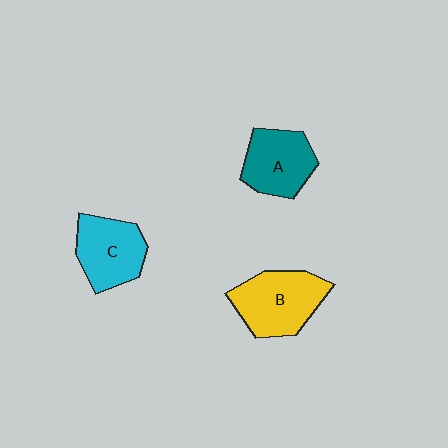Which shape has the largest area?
Shape B (yellow).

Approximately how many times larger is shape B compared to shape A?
Approximately 1.2 times.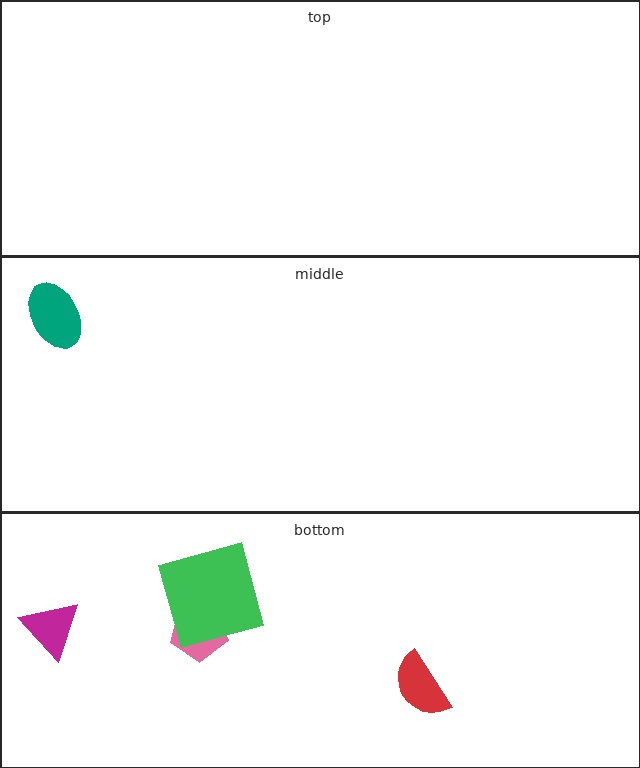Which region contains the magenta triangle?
The bottom region.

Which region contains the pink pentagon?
The bottom region.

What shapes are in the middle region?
The teal ellipse.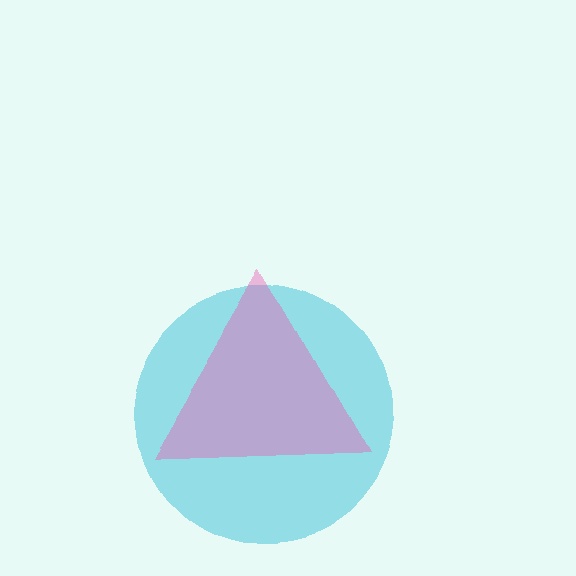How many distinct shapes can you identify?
There are 2 distinct shapes: a cyan circle, a pink triangle.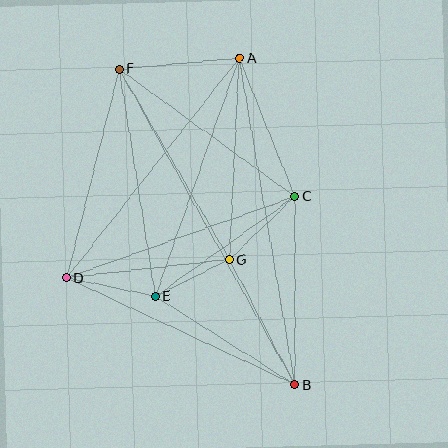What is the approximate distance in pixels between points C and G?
The distance between C and G is approximately 91 pixels.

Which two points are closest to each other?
Points E and G are closest to each other.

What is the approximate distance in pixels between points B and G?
The distance between B and G is approximately 142 pixels.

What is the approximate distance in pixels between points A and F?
The distance between A and F is approximately 121 pixels.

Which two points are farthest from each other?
Points B and F are farthest from each other.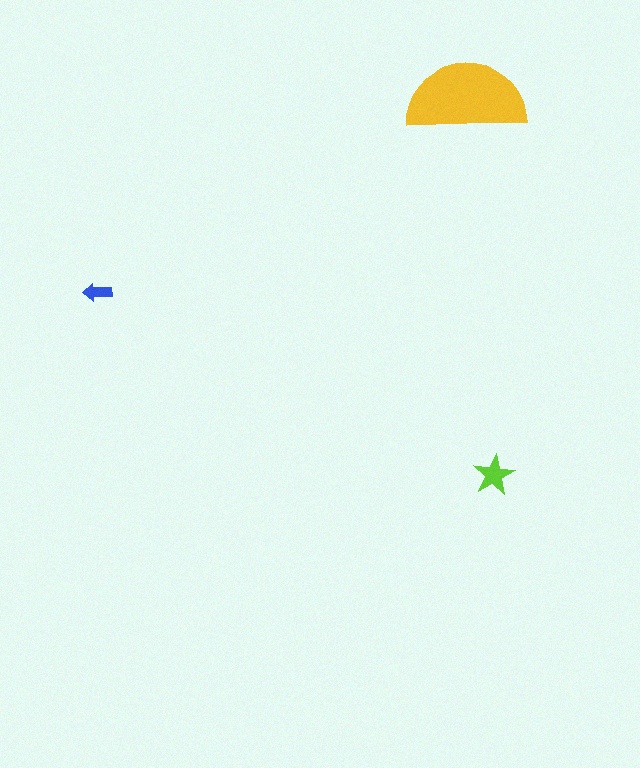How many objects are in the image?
There are 3 objects in the image.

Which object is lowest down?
The lime star is bottommost.